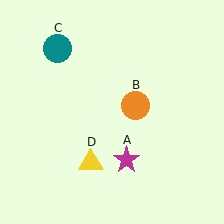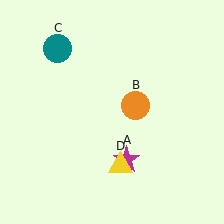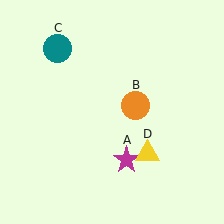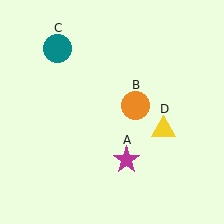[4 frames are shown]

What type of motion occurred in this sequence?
The yellow triangle (object D) rotated counterclockwise around the center of the scene.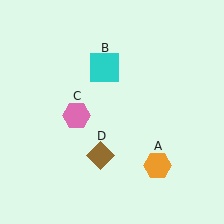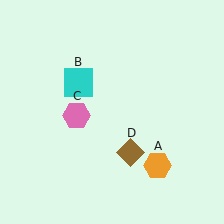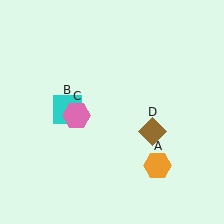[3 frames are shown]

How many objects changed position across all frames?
2 objects changed position: cyan square (object B), brown diamond (object D).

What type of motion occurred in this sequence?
The cyan square (object B), brown diamond (object D) rotated counterclockwise around the center of the scene.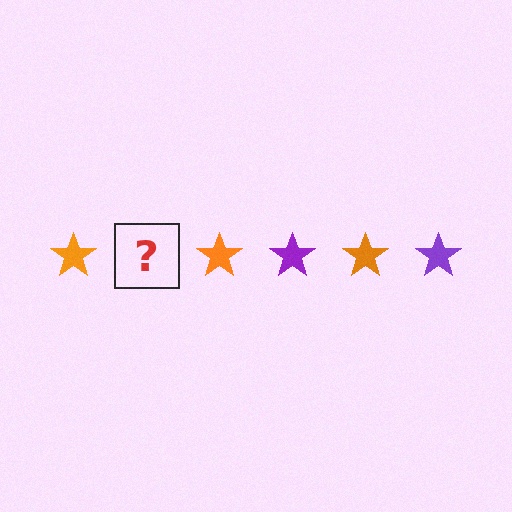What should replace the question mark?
The question mark should be replaced with a purple star.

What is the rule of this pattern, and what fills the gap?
The rule is that the pattern cycles through orange, purple stars. The gap should be filled with a purple star.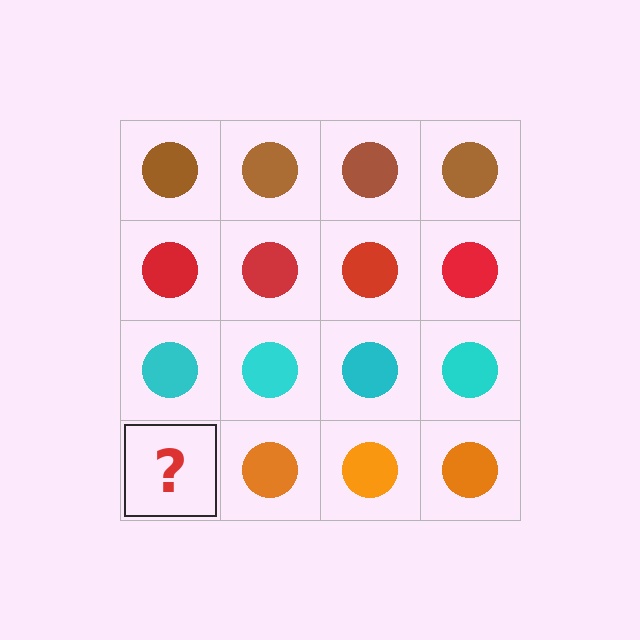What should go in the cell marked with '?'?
The missing cell should contain an orange circle.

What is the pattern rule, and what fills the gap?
The rule is that each row has a consistent color. The gap should be filled with an orange circle.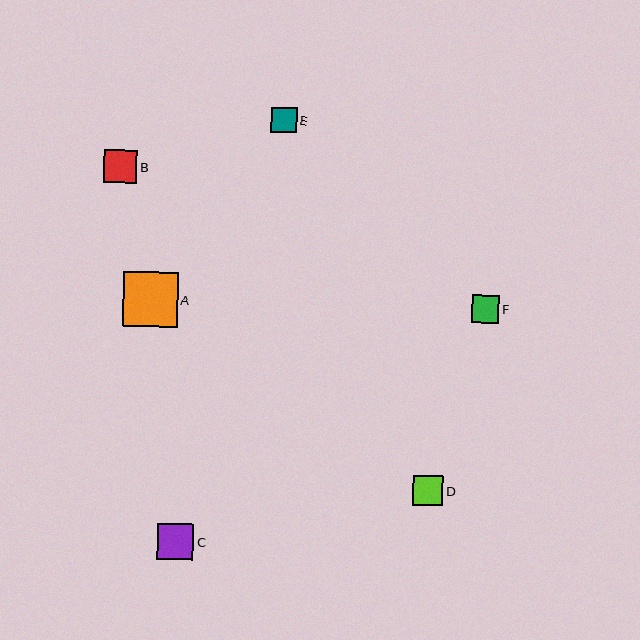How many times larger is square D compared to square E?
Square D is approximately 1.2 times the size of square E.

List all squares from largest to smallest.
From largest to smallest: A, C, B, D, F, E.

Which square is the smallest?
Square E is the smallest with a size of approximately 26 pixels.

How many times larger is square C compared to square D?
Square C is approximately 1.2 times the size of square D.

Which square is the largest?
Square A is the largest with a size of approximately 55 pixels.